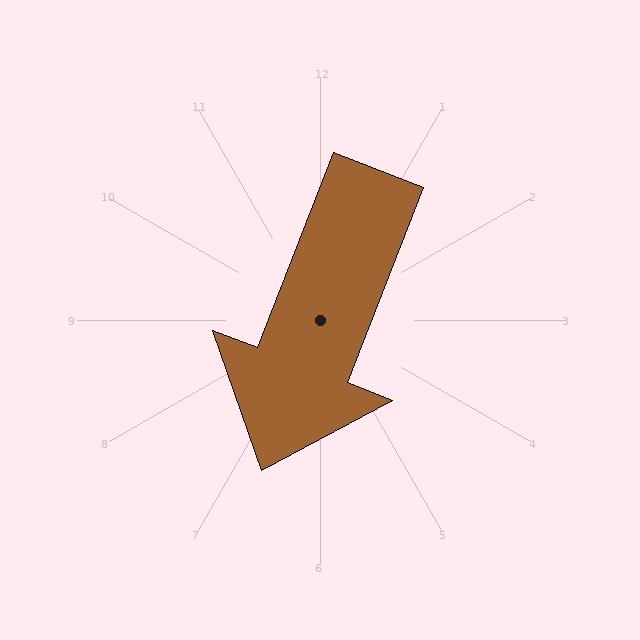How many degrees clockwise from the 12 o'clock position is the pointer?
Approximately 201 degrees.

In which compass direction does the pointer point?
South.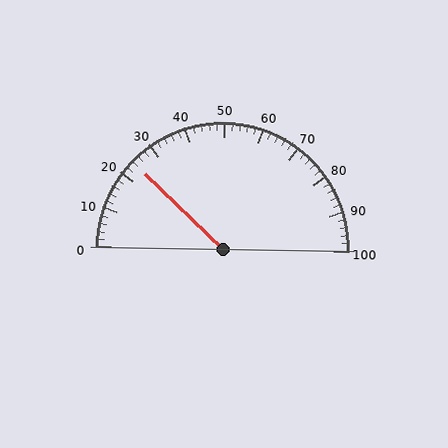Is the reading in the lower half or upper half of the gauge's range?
The reading is in the lower half of the range (0 to 100).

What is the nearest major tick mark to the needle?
The nearest major tick mark is 20.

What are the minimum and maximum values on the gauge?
The gauge ranges from 0 to 100.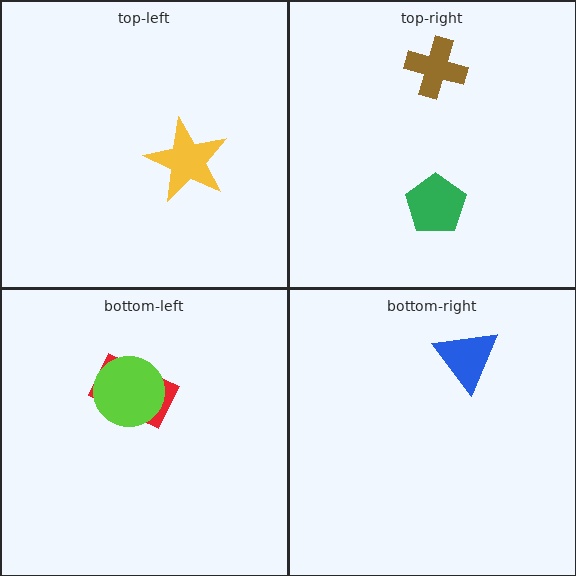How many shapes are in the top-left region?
1.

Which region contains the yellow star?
The top-left region.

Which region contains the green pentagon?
The top-right region.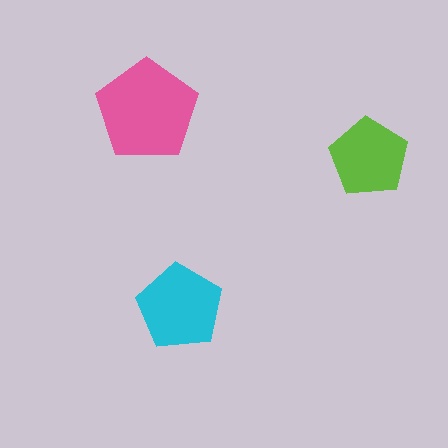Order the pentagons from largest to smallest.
the pink one, the cyan one, the lime one.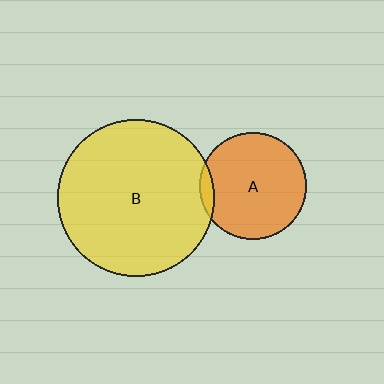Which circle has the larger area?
Circle B (yellow).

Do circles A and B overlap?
Yes.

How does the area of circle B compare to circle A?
Approximately 2.2 times.